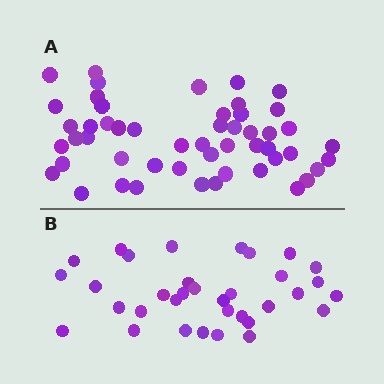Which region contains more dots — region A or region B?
Region A (the top region) has more dots.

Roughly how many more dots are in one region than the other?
Region A has approximately 15 more dots than region B.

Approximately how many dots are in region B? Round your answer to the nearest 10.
About 30 dots. (The exact count is 34, which rounds to 30.)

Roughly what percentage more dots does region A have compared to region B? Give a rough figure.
About 50% more.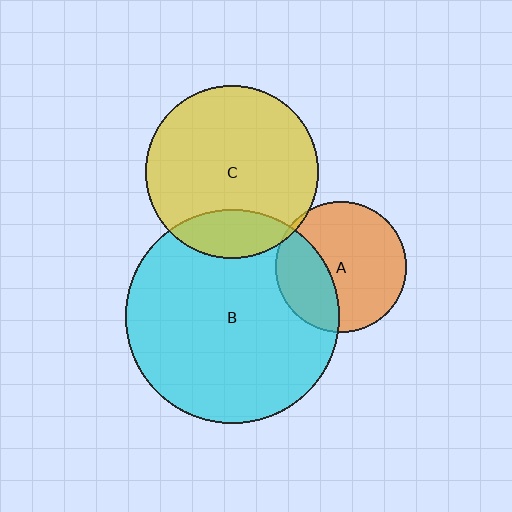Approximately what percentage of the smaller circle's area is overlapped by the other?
Approximately 20%.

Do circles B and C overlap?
Yes.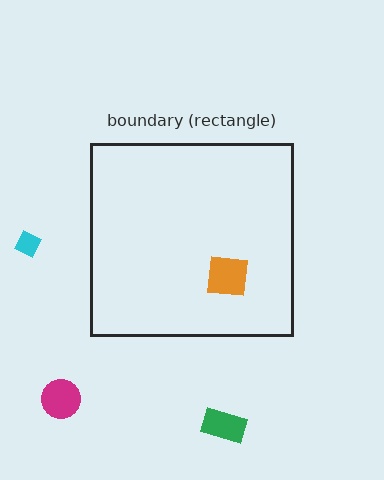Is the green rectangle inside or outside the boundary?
Outside.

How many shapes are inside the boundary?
1 inside, 3 outside.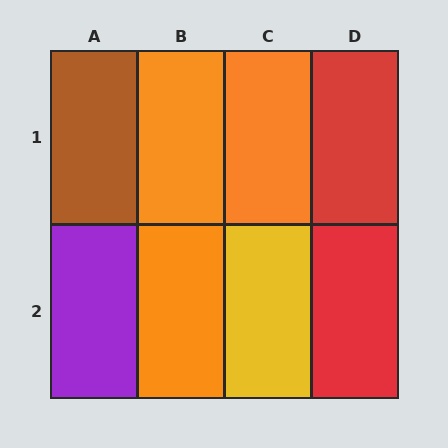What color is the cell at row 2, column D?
Red.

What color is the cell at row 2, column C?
Yellow.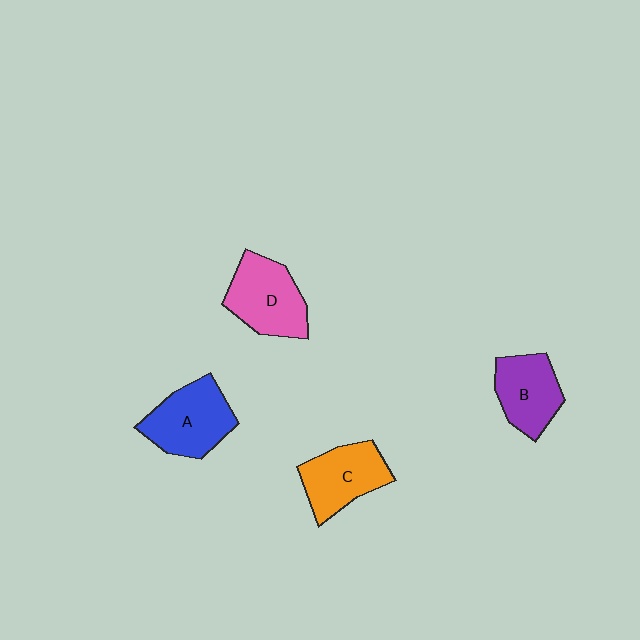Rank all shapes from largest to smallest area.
From largest to smallest: A (blue), D (pink), C (orange), B (purple).